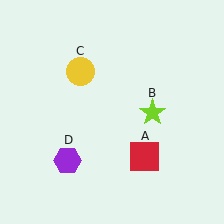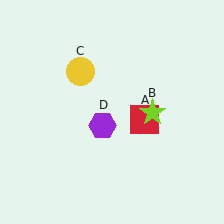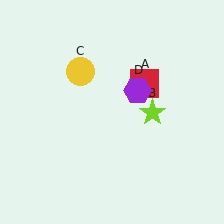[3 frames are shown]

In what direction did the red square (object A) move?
The red square (object A) moved up.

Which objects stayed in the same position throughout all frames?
Lime star (object B) and yellow circle (object C) remained stationary.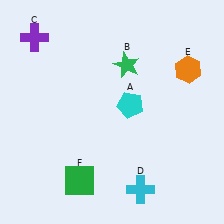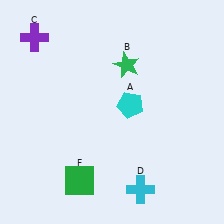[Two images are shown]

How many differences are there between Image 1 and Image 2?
There is 1 difference between the two images.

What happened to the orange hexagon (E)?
The orange hexagon (E) was removed in Image 2. It was in the top-right area of Image 1.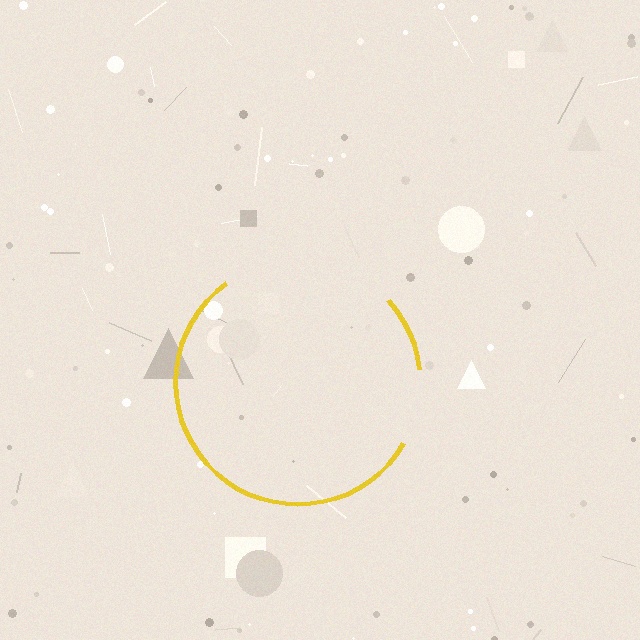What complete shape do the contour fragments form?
The contour fragments form a circle.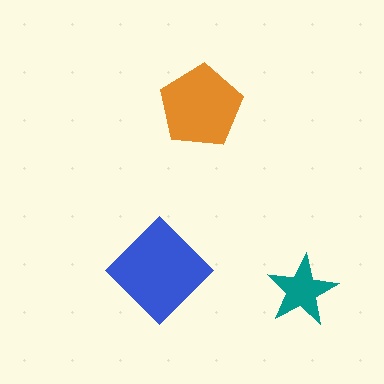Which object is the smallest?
The teal star.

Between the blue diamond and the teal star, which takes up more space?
The blue diamond.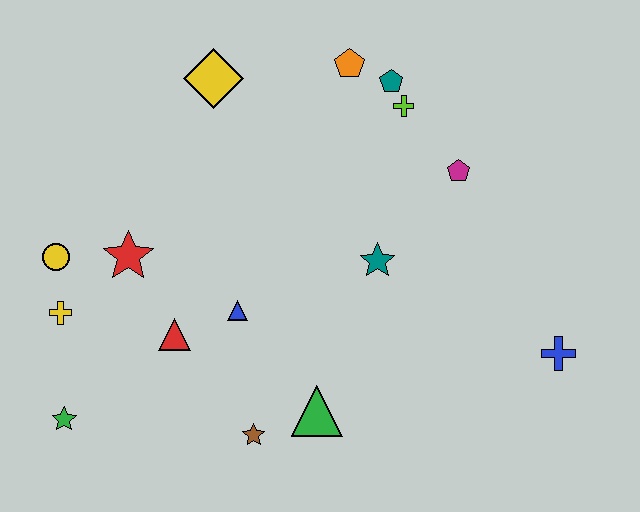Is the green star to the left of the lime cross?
Yes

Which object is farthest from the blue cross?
The yellow circle is farthest from the blue cross.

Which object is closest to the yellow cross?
The yellow circle is closest to the yellow cross.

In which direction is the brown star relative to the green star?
The brown star is to the right of the green star.